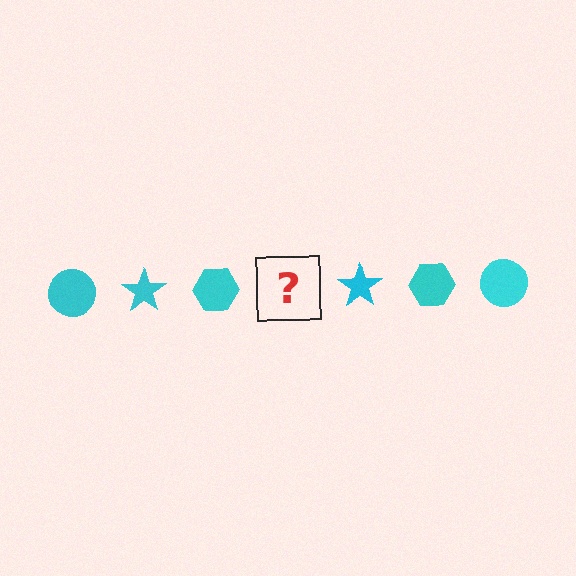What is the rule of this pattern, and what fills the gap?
The rule is that the pattern cycles through circle, star, hexagon shapes in cyan. The gap should be filled with a cyan circle.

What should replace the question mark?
The question mark should be replaced with a cyan circle.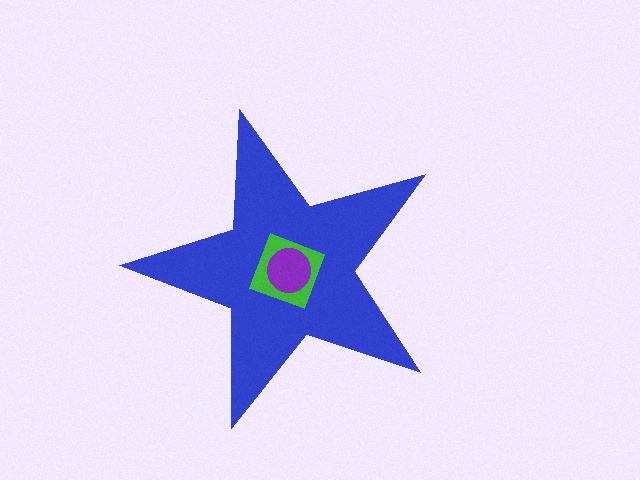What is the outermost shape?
The blue star.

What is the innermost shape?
The purple circle.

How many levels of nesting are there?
3.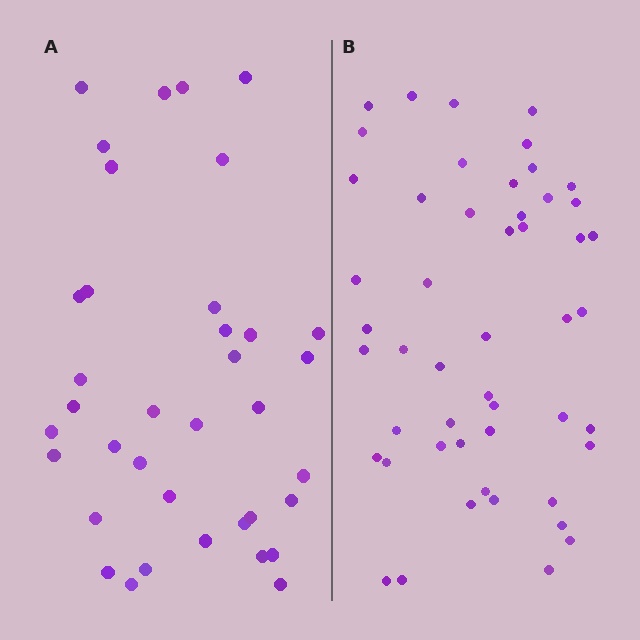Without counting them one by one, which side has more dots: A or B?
Region B (the right region) has more dots.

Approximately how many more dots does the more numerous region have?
Region B has approximately 15 more dots than region A.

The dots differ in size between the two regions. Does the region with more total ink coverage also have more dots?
No. Region A has more total ink coverage because its dots are larger, but region B actually contains more individual dots. Total area can be misleading — the number of items is what matters here.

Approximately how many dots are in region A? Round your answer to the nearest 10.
About 40 dots. (The exact count is 37, which rounds to 40.)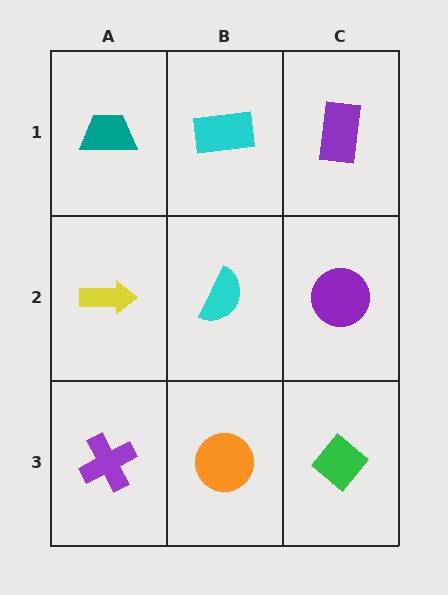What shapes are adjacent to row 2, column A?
A teal trapezoid (row 1, column A), a purple cross (row 3, column A), a cyan semicircle (row 2, column B).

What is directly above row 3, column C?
A purple circle.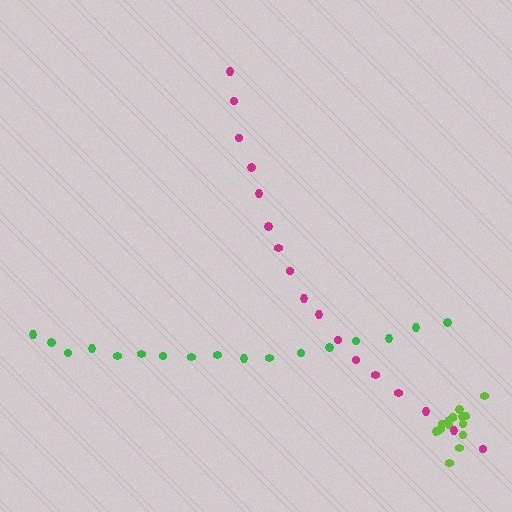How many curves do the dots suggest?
There are 3 distinct paths.